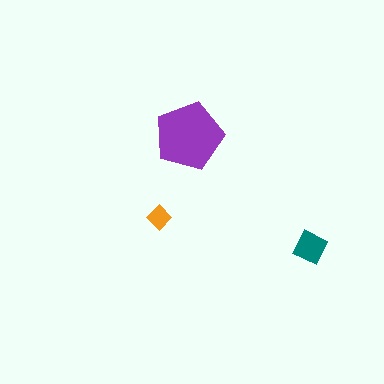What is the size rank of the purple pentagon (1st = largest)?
1st.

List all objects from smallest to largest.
The orange diamond, the teal square, the purple pentagon.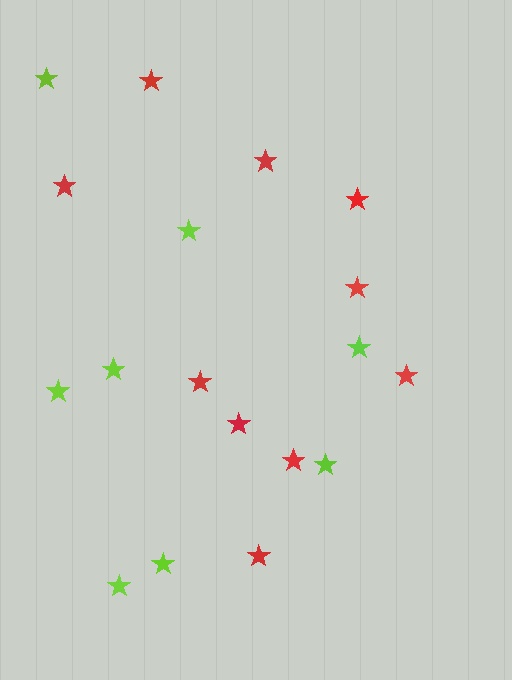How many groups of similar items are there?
There are 2 groups: one group of lime stars (8) and one group of red stars (10).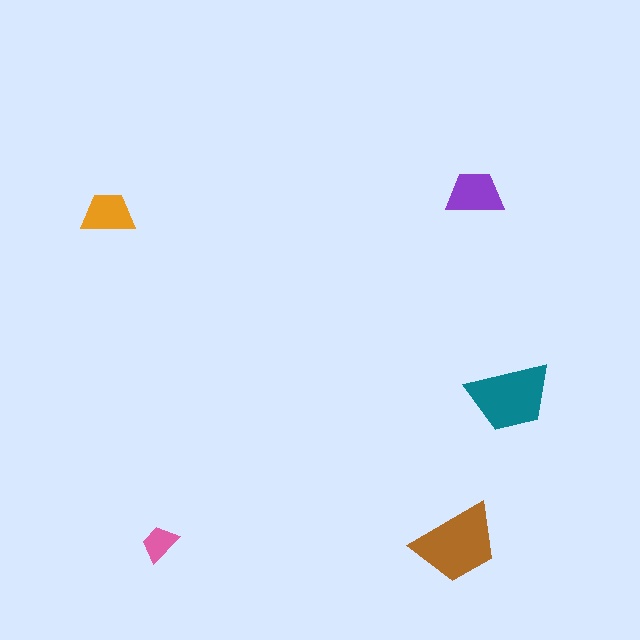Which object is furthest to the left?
The orange trapezoid is leftmost.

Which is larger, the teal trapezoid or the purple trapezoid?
The teal one.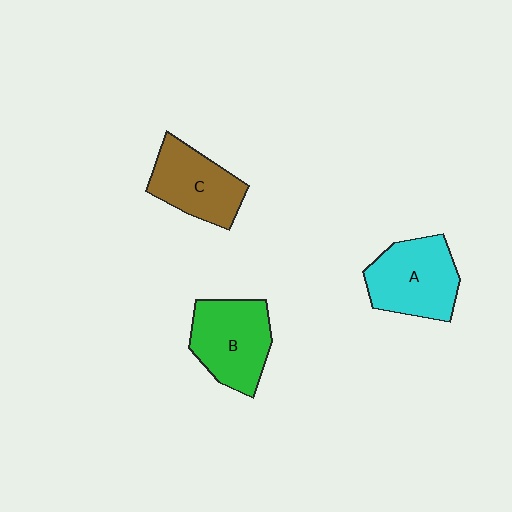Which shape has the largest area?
Shape A (cyan).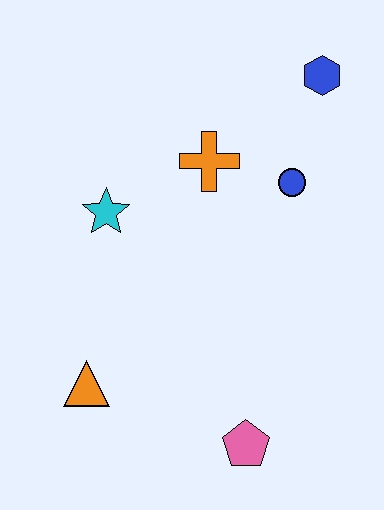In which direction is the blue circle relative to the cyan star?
The blue circle is to the right of the cyan star.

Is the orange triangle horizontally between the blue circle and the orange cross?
No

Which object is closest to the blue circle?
The orange cross is closest to the blue circle.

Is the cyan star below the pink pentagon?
No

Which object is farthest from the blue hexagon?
The orange triangle is farthest from the blue hexagon.